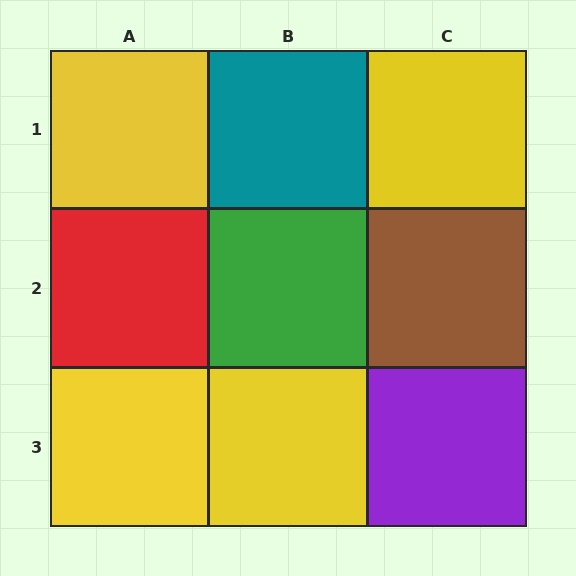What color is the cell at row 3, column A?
Yellow.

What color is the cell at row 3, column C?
Purple.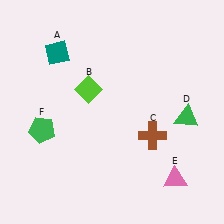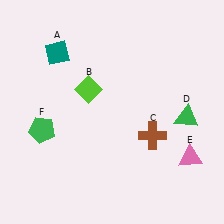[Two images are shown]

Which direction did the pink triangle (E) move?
The pink triangle (E) moved up.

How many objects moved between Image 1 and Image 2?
1 object moved between the two images.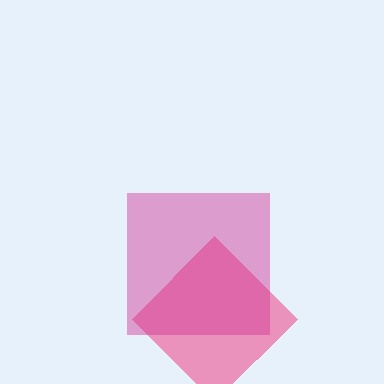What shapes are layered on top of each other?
The layered shapes are: a pink diamond, a magenta square.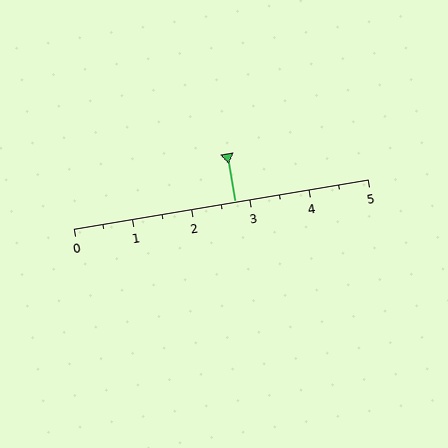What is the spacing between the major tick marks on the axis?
The major ticks are spaced 1 apart.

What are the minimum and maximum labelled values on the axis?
The axis runs from 0 to 5.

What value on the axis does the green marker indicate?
The marker indicates approximately 2.8.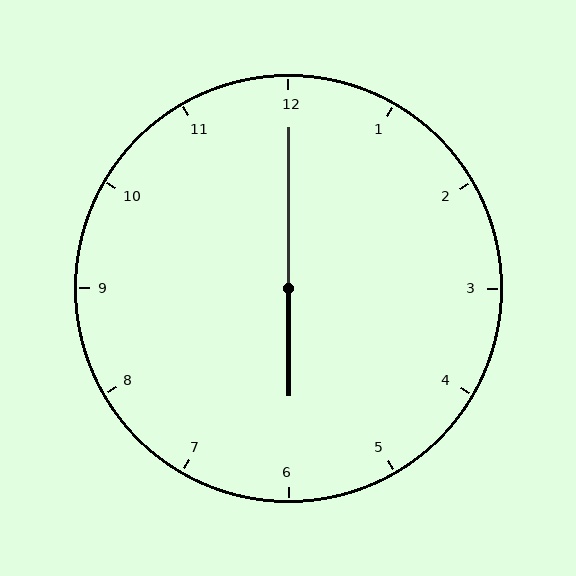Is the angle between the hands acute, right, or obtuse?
It is obtuse.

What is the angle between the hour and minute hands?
Approximately 180 degrees.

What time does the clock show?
6:00.